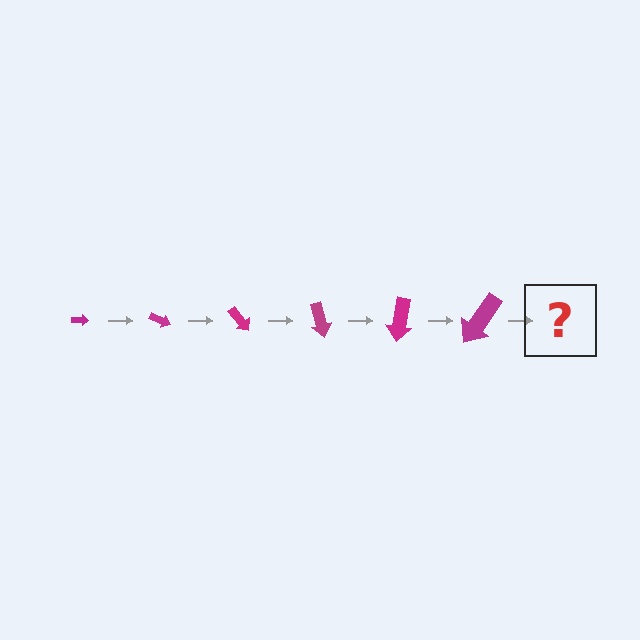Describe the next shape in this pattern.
It should be an arrow, larger than the previous one and rotated 150 degrees from the start.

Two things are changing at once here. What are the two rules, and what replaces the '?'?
The two rules are that the arrow grows larger each step and it rotates 25 degrees each step. The '?' should be an arrow, larger than the previous one and rotated 150 degrees from the start.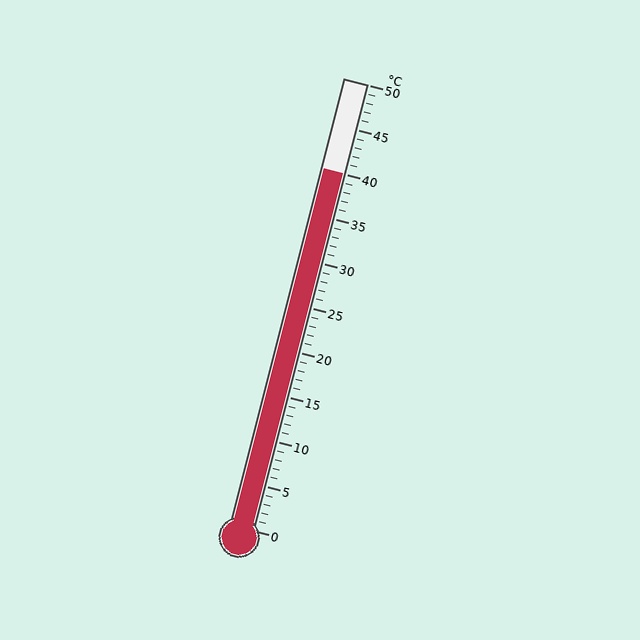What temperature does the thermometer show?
The thermometer shows approximately 40°C.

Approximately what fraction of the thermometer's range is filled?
The thermometer is filled to approximately 80% of its range.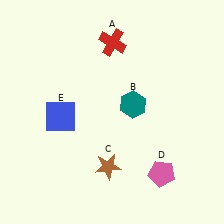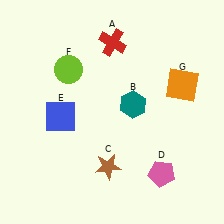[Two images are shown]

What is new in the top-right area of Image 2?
An orange square (G) was added in the top-right area of Image 2.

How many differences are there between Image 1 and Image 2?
There are 2 differences between the two images.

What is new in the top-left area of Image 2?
A lime circle (F) was added in the top-left area of Image 2.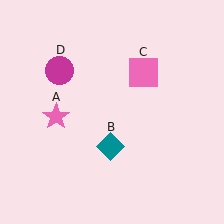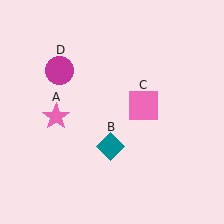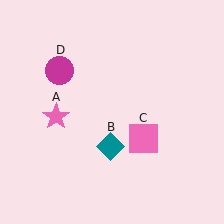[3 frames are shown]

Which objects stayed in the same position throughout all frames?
Pink star (object A) and teal diamond (object B) and magenta circle (object D) remained stationary.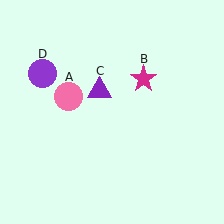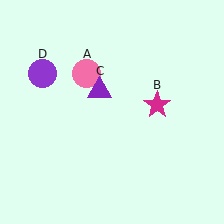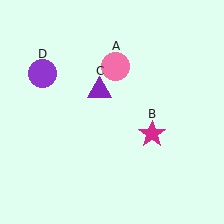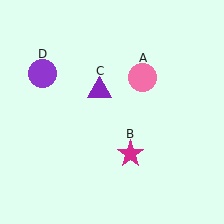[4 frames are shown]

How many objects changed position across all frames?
2 objects changed position: pink circle (object A), magenta star (object B).